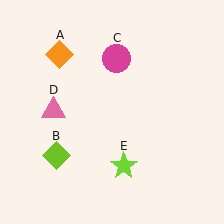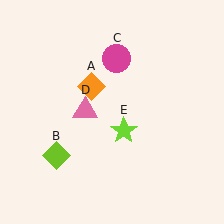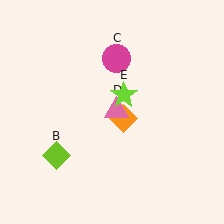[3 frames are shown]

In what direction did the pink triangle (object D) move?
The pink triangle (object D) moved right.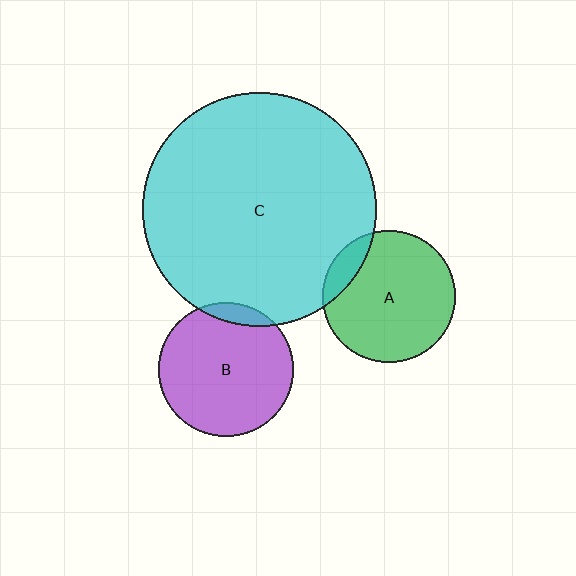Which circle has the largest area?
Circle C (cyan).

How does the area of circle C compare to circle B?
Approximately 3.0 times.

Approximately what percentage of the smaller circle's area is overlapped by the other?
Approximately 10%.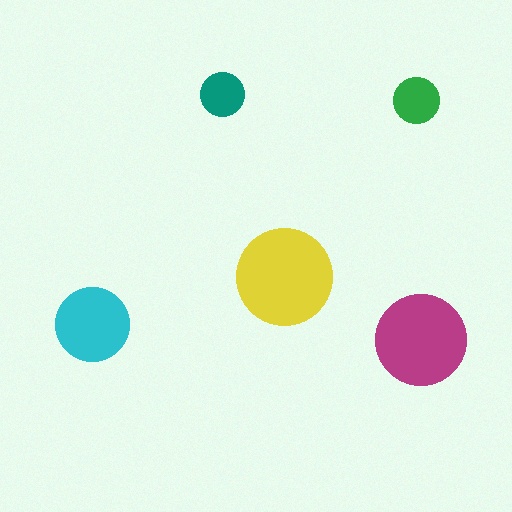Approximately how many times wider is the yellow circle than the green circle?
About 2 times wider.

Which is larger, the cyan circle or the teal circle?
The cyan one.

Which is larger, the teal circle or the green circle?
The green one.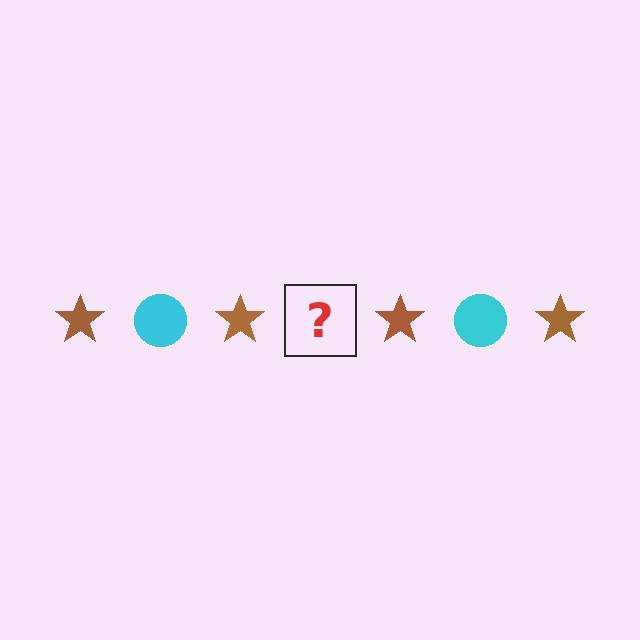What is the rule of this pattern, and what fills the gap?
The rule is that the pattern alternates between brown star and cyan circle. The gap should be filled with a cyan circle.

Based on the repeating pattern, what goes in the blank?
The blank should be a cyan circle.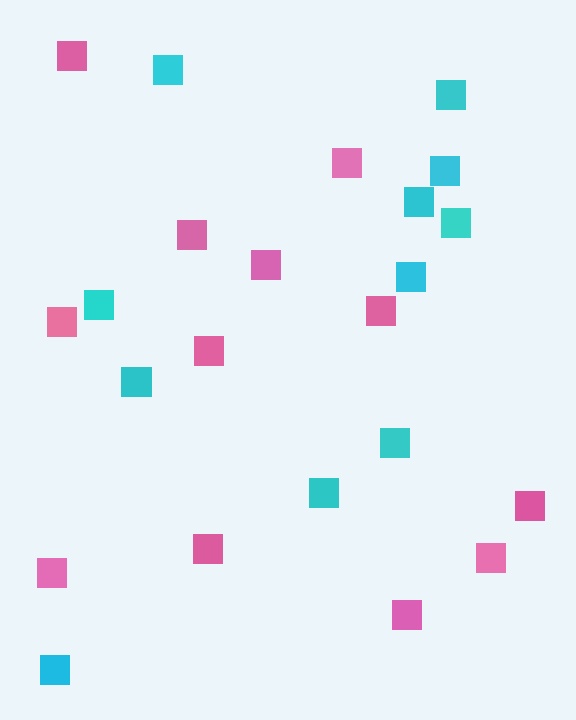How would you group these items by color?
There are 2 groups: one group of cyan squares (11) and one group of pink squares (12).